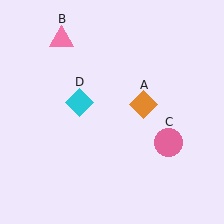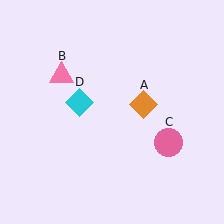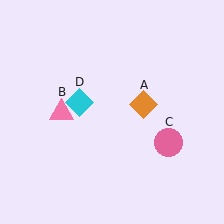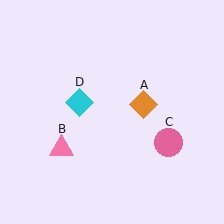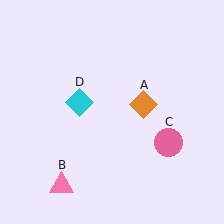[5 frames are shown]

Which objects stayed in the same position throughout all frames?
Orange diamond (object A) and pink circle (object C) and cyan diamond (object D) remained stationary.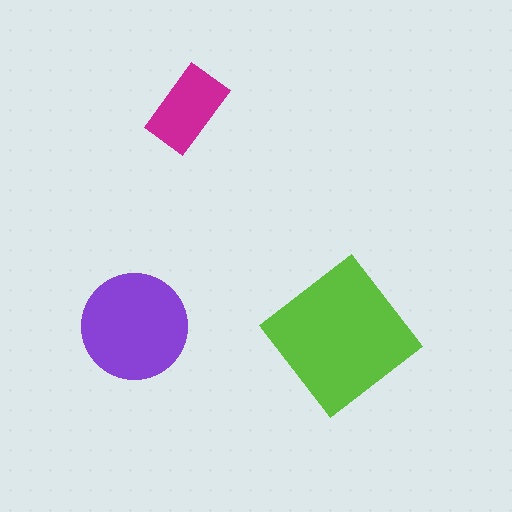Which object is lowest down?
The lime diamond is bottommost.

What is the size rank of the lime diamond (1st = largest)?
1st.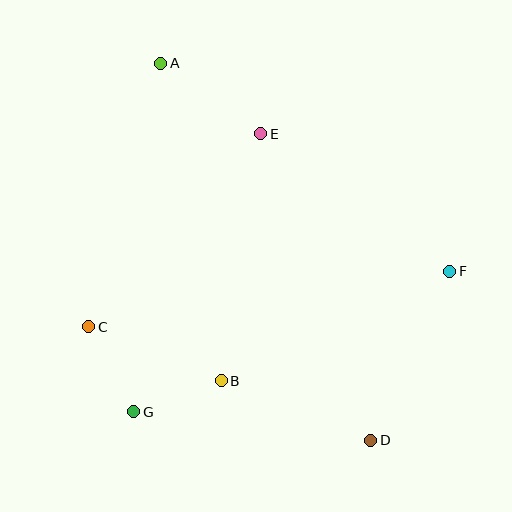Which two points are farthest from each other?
Points A and D are farthest from each other.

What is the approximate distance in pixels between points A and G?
The distance between A and G is approximately 350 pixels.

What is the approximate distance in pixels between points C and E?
The distance between C and E is approximately 258 pixels.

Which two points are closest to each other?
Points B and G are closest to each other.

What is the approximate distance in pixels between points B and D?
The distance between B and D is approximately 161 pixels.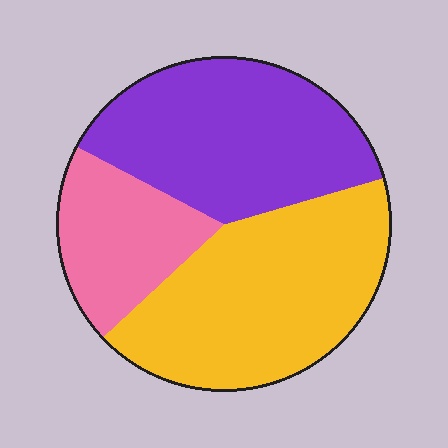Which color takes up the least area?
Pink, at roughly 20%.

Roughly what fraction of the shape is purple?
Purple covers 38% of the shape.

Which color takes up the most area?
Yellow, at roughly 40%.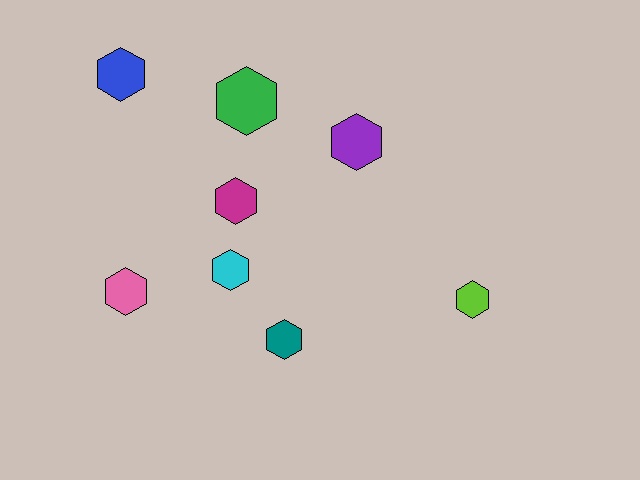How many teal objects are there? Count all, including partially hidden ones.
There is 1 teal object.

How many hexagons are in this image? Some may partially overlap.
There are 8 hexagons.